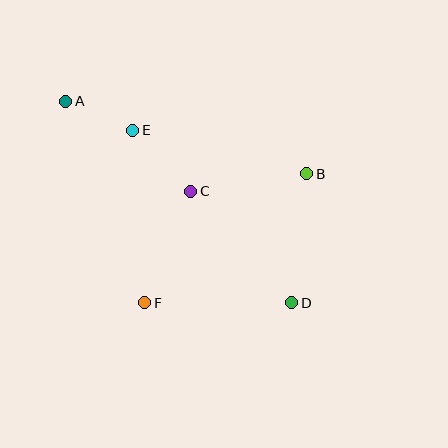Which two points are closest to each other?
Points A and E are closest to each other.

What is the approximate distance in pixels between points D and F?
The distance between D and F is approximately 147 pixels.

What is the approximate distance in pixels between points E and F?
The distance between E and F is approximately 173 pixels.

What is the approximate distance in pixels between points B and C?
The distance between B and C is approximately 117 pixels.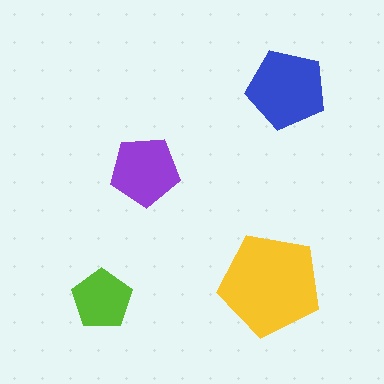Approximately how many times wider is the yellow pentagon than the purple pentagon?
About 1.5 times wider.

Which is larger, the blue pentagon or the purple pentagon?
The blue one.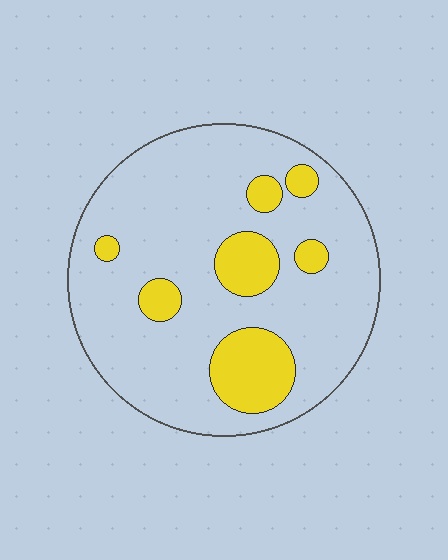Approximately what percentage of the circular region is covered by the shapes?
Approximately 20%.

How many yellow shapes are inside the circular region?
7.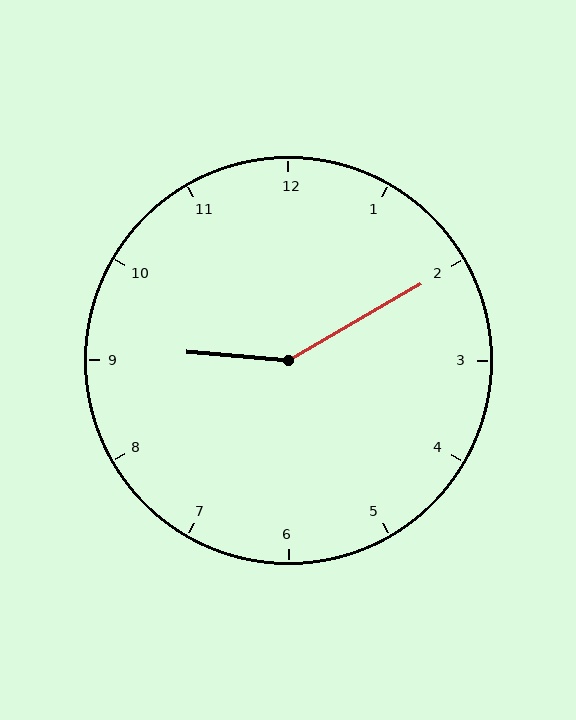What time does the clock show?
9:10.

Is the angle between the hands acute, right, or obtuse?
It is obtuse.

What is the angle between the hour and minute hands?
Approximately 145 degrees.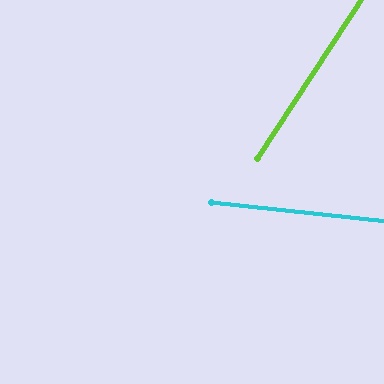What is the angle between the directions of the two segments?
Approximately 63 degrees.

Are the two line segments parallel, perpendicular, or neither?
Neither parallel nor perpendicular — they differ by about 63°.